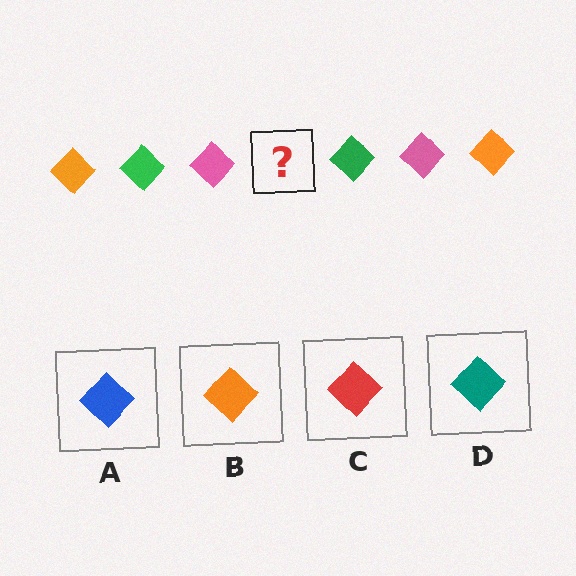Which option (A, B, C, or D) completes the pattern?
B.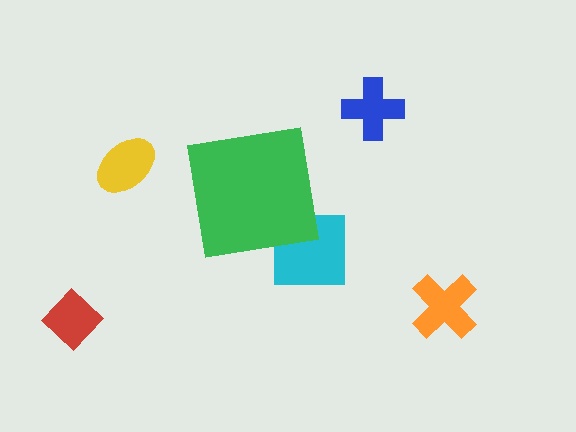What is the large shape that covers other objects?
A green square.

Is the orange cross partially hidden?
No, the orange cross is fully visible.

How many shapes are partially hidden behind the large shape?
1 shape is partially hidden.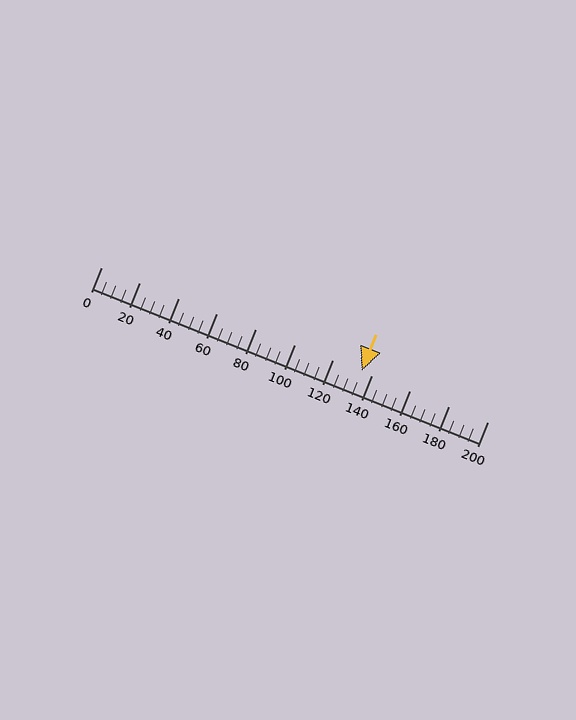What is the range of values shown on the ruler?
The ruler shows values from 0 to 200.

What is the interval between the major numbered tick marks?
The major tick marks are spaced 20 units apart.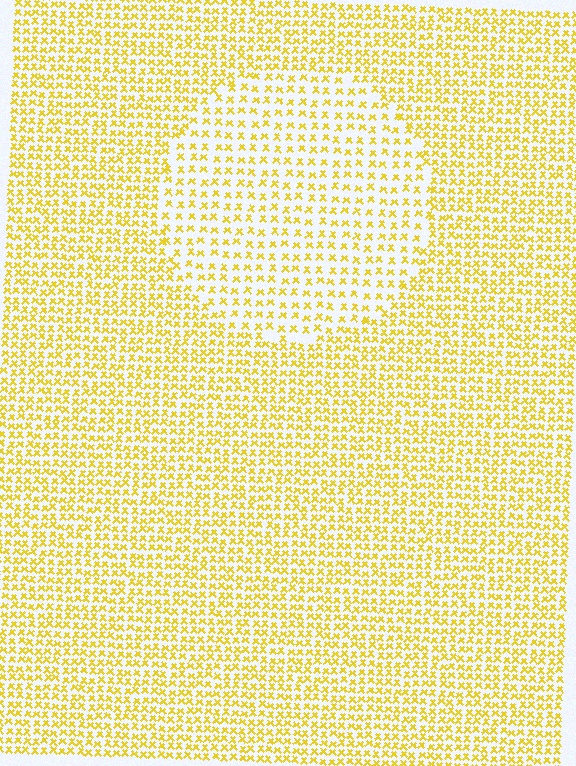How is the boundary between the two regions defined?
The boundary is defined by a change in element density (approximately 1.8x ratio). All elements are the same color, size, and shape.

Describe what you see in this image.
The image contains small yellow elements arranged at two different densities. A circle-shaped region is visible where the elements are less densely packed than the surrounding area.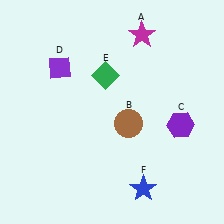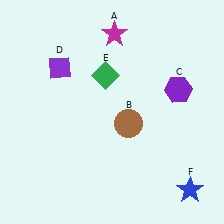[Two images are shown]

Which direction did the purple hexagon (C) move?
The purple hexagon (C) moved up.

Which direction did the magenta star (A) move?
The magenta star (A) moved left.